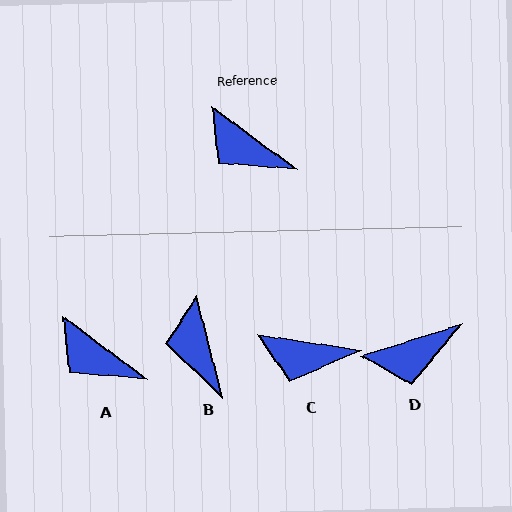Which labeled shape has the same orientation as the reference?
A.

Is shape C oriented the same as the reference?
No, it is off by about 28 degrees.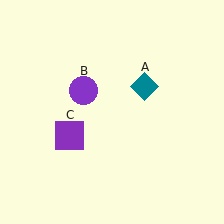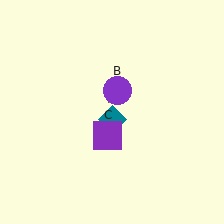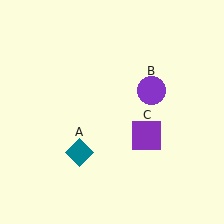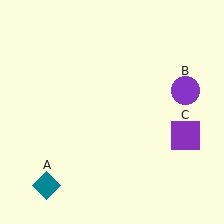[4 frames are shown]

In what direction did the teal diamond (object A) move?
The teal diamond (object A) moved down and to the left.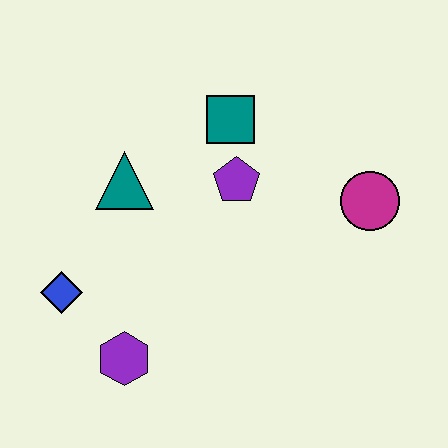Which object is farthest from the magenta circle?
The blue diamond is farthest from the magenta circle.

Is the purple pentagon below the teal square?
Yes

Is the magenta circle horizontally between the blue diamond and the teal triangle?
No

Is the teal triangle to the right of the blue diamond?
Yes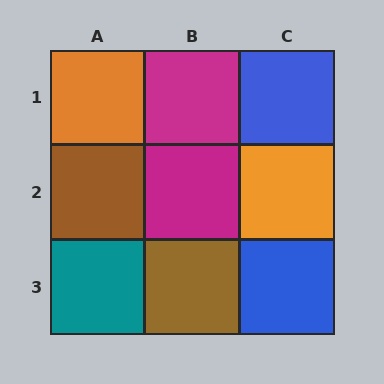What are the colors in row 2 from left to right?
Brown, magenta, orange.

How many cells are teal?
1 cell is teal.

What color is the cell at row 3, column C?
Blue.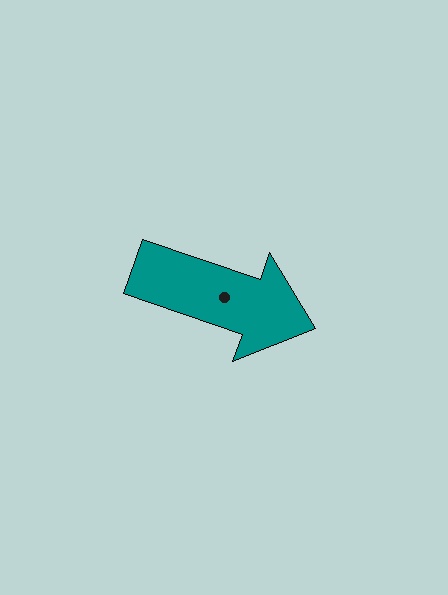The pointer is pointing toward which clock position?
Roughly 4 o'clock.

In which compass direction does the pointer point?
East.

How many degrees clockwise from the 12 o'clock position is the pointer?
Approximately 109 degrees.